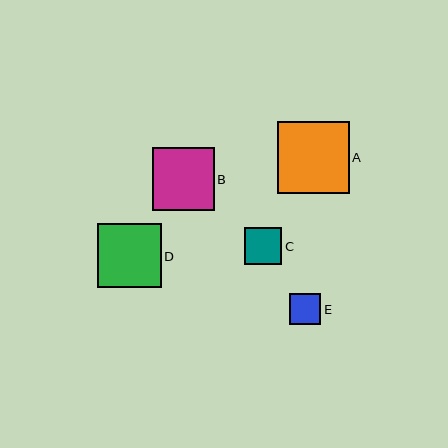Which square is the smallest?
Square E is the smallest with a size of approximately 32 pixels.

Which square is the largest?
Square A is the largest with a size of approximately 72 pixels.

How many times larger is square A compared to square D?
Square A is approximately 1.1 times the size of square D.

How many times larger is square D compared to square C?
Square D is approximately 1.7 times the size of square C.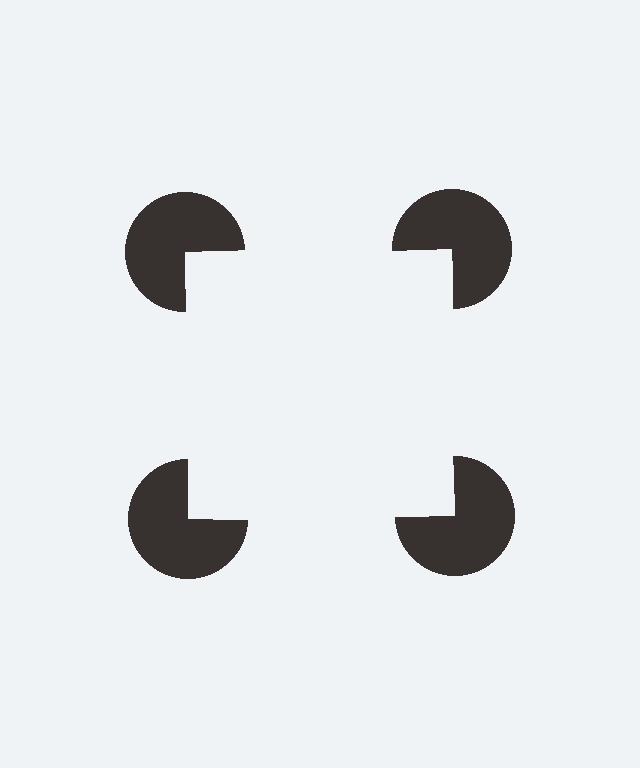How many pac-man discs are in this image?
There are 4 — one at each vertex of the illusory square.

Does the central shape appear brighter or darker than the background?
It typically appears slightly brighter than the background, even though no actual brightness change is drawn.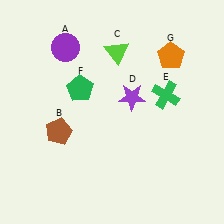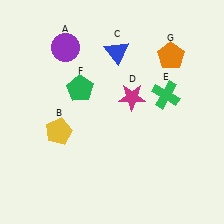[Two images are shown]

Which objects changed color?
B changed from brown to yellow. C changed from lime to blue. D changed from purple to magenta.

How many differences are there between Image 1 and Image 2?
There are 3 differences between the two images.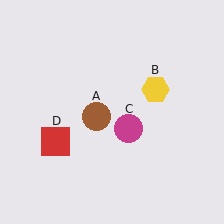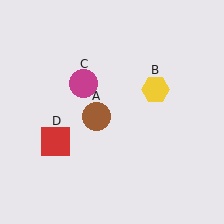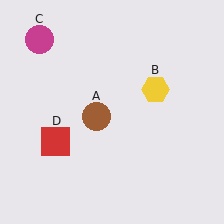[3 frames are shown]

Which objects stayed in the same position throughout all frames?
Brown circle (object A) and yellow hexagon (object B) and red square (object D) remained stationary.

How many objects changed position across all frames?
1 object changed position: magenta circle (object C).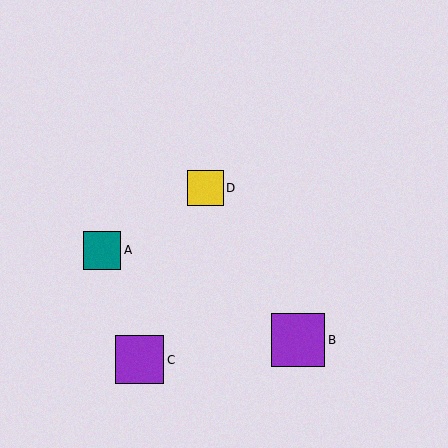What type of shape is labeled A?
Shape A is a teal square.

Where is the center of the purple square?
The center of the purple square is at (298, 340).